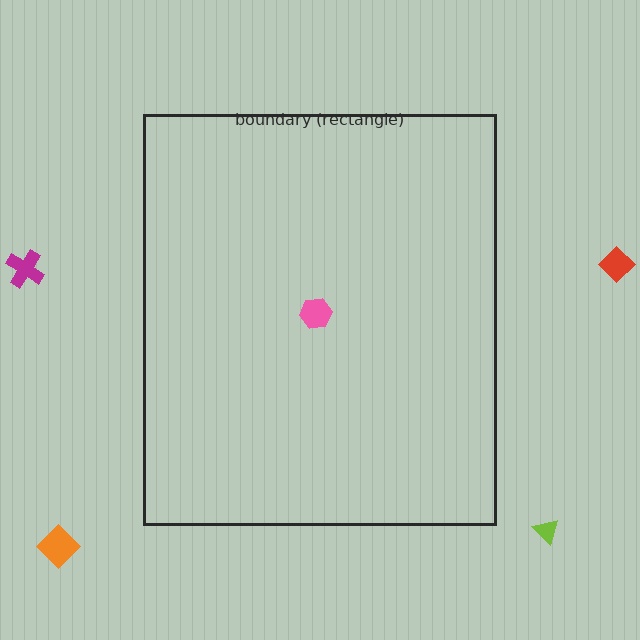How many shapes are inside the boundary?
1 inside, 4 outside.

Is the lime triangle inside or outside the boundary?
Outside.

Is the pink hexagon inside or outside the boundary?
Inside.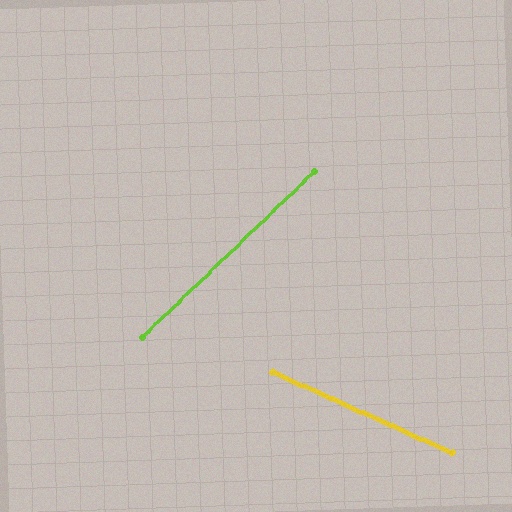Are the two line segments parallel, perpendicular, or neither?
Neither parallel nor perpendicular — they differ by about 68°.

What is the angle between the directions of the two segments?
Approximately 68 degrees.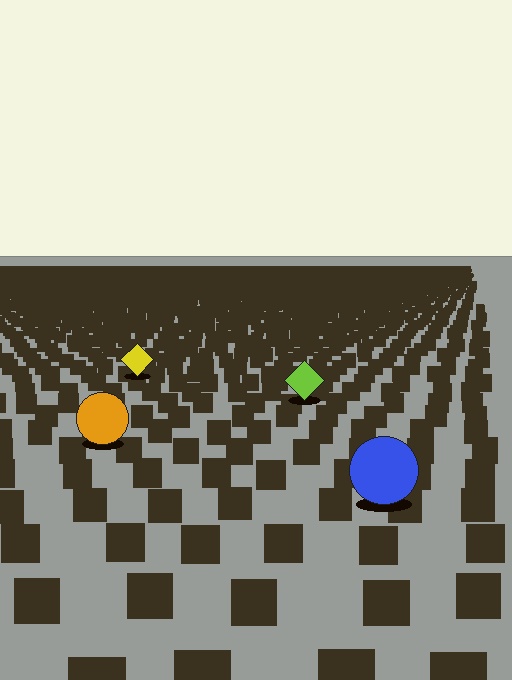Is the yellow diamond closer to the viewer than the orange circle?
No. The orange circle is closer — you can tell from the texture gradient: the ground texture is coarser near it.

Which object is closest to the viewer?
The blue circle is closest. The texture marks near it are larger and more spread out.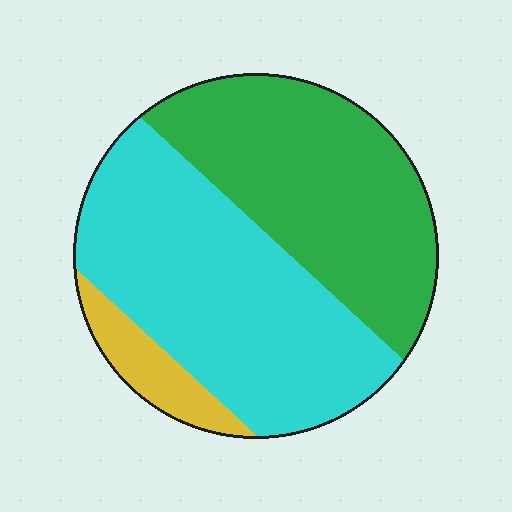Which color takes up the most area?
Cyan, at roughly 50%.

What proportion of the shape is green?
Green covers 42% of the shape.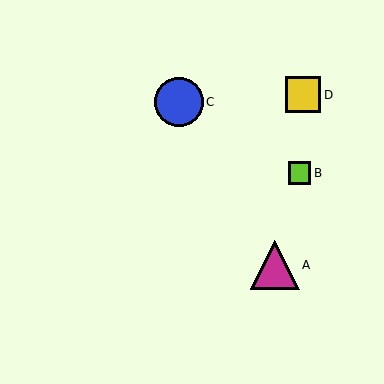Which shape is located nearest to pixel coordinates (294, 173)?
The lime square (labeled B) at (300, 173) is nearest to that location.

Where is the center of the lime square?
The center of the lime square is at (300, 173).